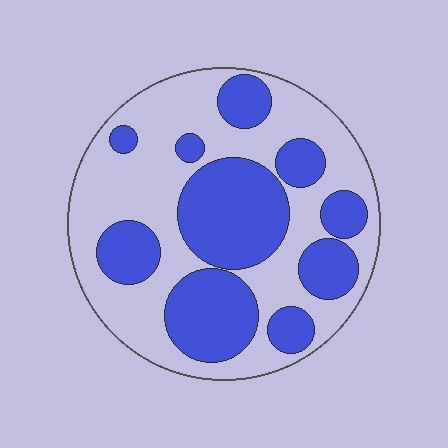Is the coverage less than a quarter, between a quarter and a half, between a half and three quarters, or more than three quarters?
Between a quarter and a half.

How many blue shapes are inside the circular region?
10.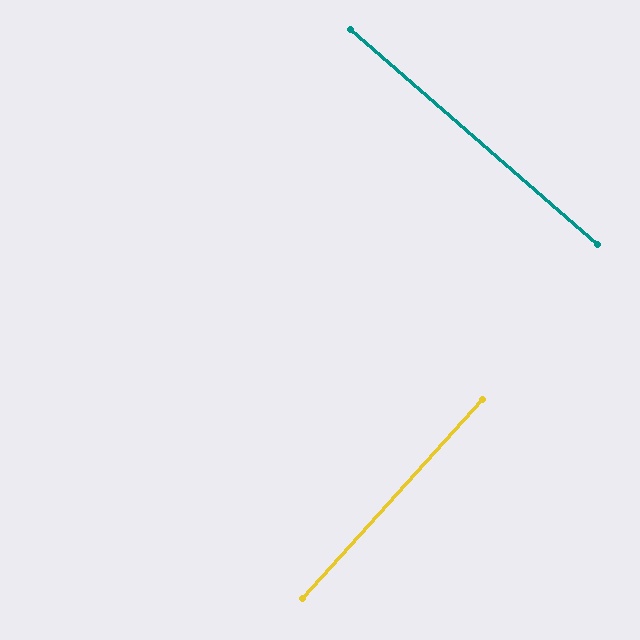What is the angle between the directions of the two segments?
Approximately 89 degrees.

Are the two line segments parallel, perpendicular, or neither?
Perpendicular — they meet at approximately 89°.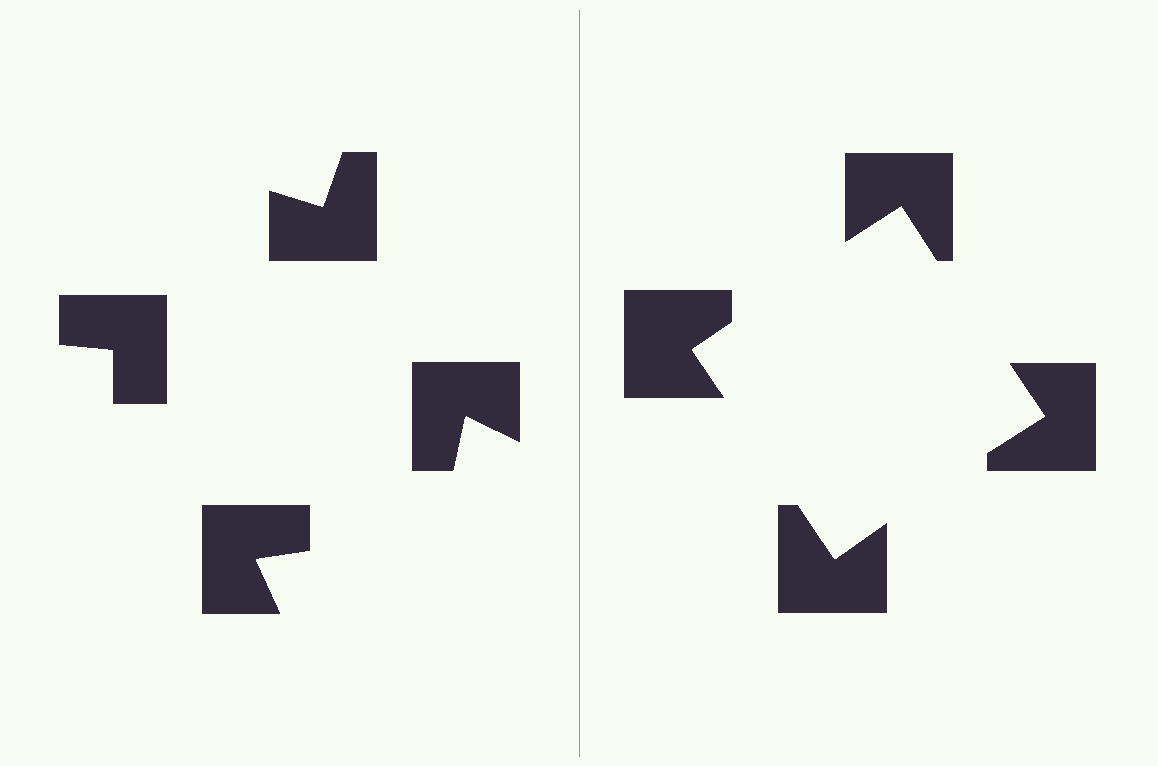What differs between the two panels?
The notched squares are positioned identically on both sides; only the wedge orientations differ. On the right they align to a square; on the left they are misaligned.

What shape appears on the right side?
An illusory square.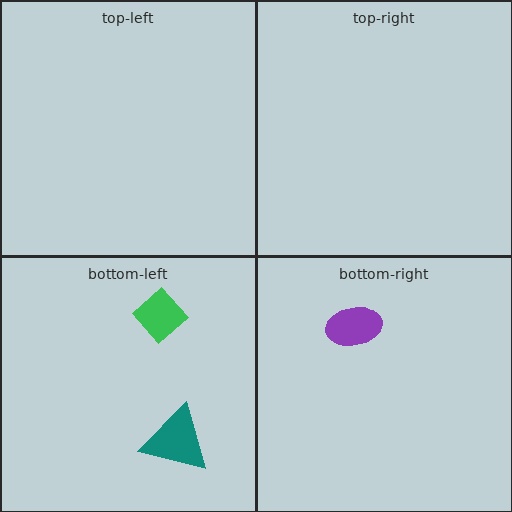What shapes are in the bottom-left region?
The green diamond, the teal triangle.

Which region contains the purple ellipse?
The bottom-right region.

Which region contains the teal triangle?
The bottom-left region.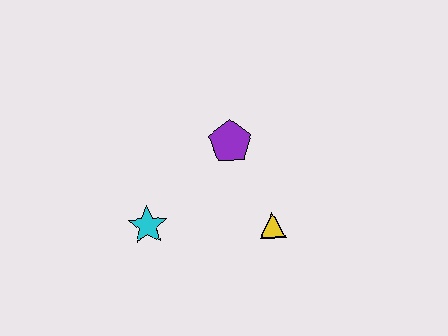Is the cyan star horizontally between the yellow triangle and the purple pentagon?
No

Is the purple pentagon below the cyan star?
No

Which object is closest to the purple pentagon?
The yellow triangle is closest to the purple pentagon.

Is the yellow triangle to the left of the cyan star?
No